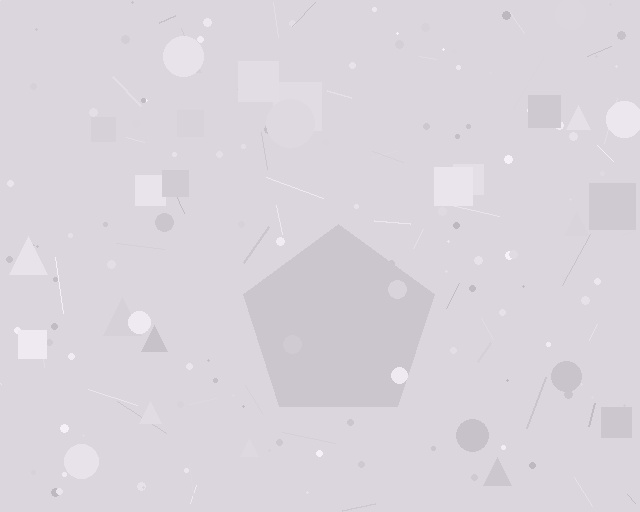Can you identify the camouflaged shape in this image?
The camouflaged shape is a pentagon.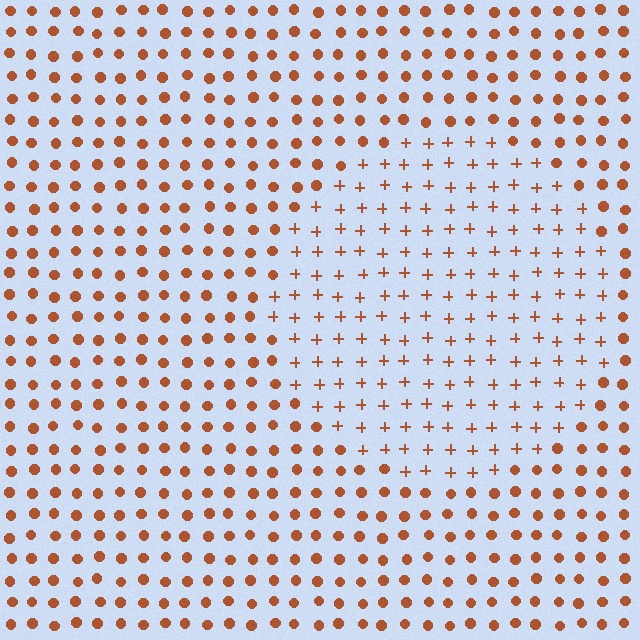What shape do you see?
I see a circle.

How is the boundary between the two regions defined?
The boundary is defined by a change in element shape: plus signs inside vs. circles outside. All elements share the same color and spacing.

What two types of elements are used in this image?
The image uses plus signs inside the circle region and circles outside it.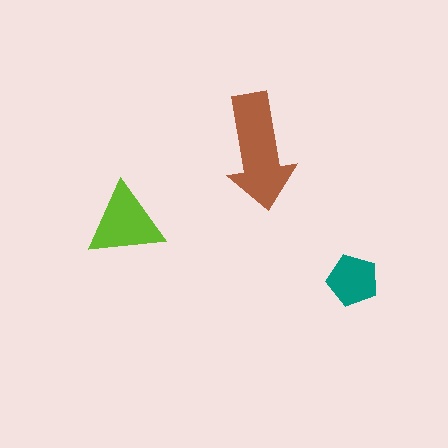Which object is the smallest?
The teal pentagon.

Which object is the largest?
The brown arrow.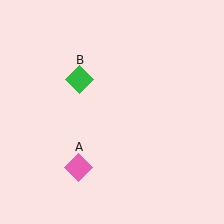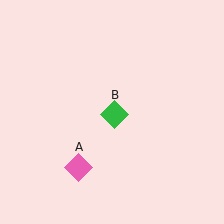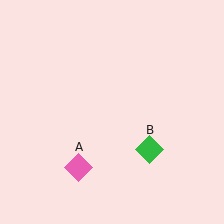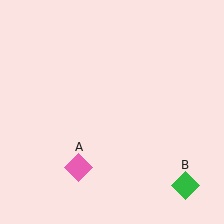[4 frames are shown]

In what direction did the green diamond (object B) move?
The green diamond (object B) moved down and to the right.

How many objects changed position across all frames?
1 object changed position: green diamond (object B).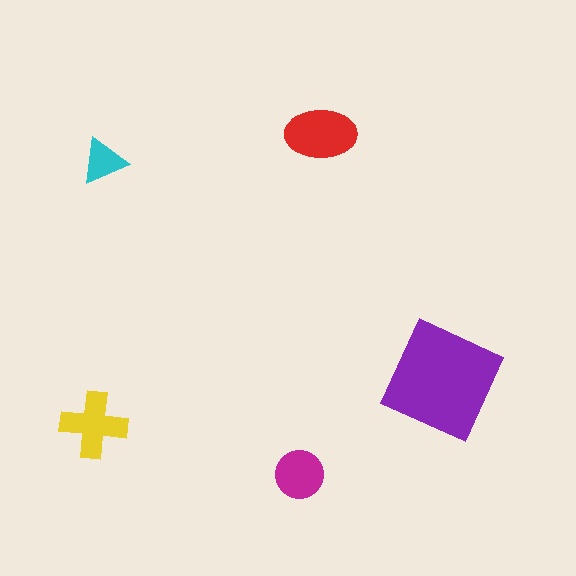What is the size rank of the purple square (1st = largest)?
1st.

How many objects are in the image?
There are 5 objects in the image.